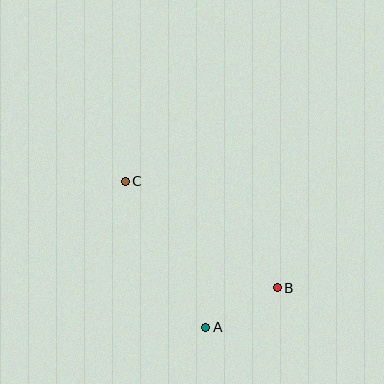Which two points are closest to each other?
Points A and B are closest to each other.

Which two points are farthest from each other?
Points B and C are farthest from each other.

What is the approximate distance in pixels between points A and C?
The distance between A and C is approximately 167 pixels.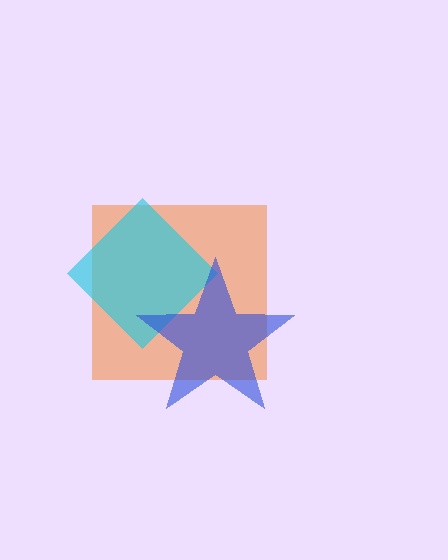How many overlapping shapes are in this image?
There are 3 overlapping shapes in the image.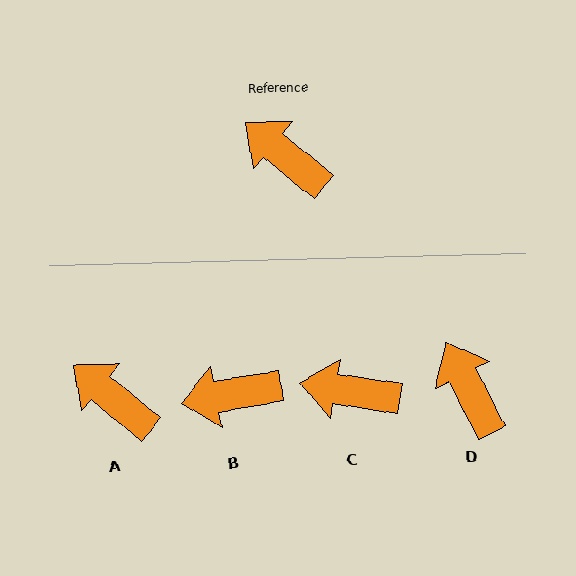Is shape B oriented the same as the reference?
No, it is off by about 49 degrees.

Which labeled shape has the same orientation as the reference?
A.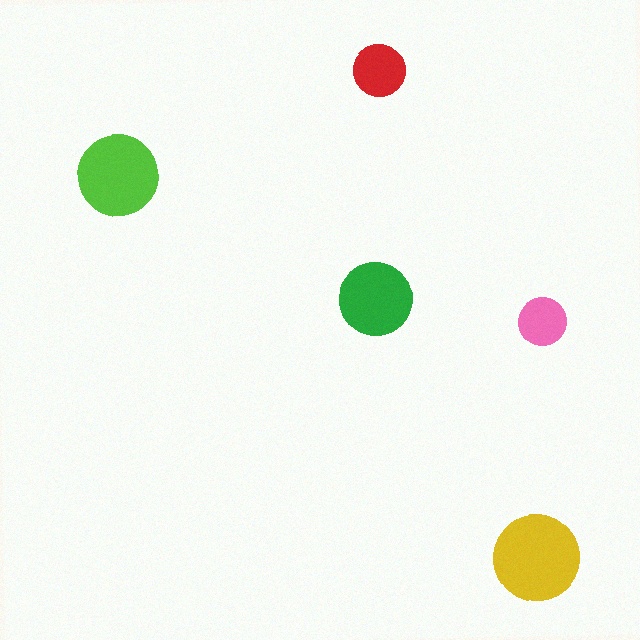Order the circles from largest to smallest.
the yellow one, the lime one, the green one, the red one, the pink one.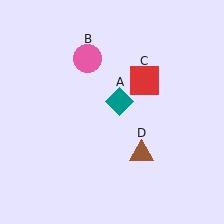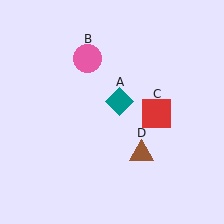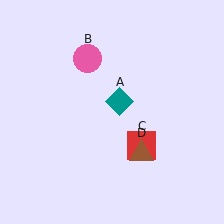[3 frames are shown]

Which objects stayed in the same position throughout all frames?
Teal diamond (object A) and pink circle (object B) and brown triangle (object D) remained stationary.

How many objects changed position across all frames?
1 object changed position: red square (object C).